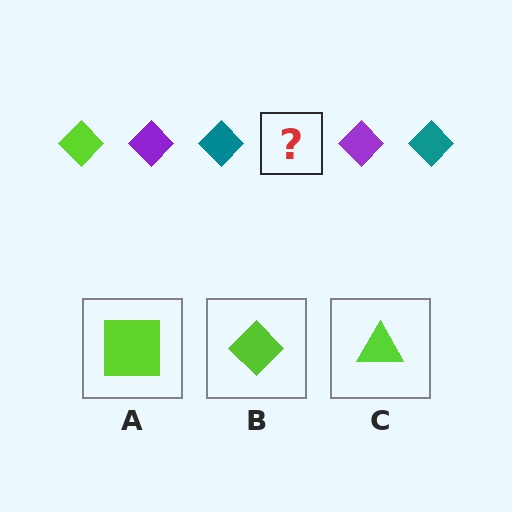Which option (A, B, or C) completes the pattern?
B.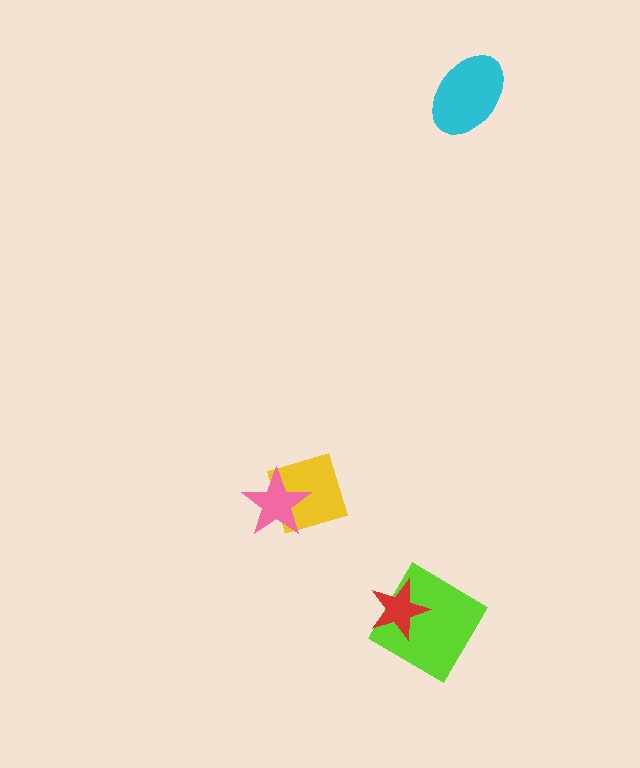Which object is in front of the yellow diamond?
The pink star is in front of the yellow diamond.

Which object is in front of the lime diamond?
The red star is in front of the lime diamond.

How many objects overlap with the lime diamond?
1 object overlaps with the lime diamond.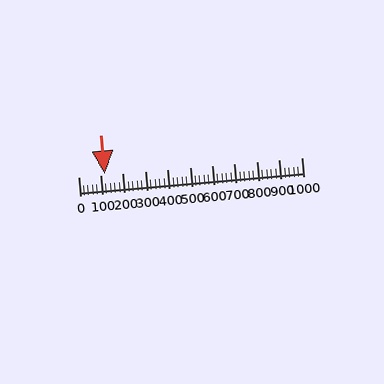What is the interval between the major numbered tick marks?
The major tick marks are spaced 100 units apart.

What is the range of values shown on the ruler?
The ruler shows values from 0 to 1000.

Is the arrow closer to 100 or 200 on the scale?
The arrow is closer to 100.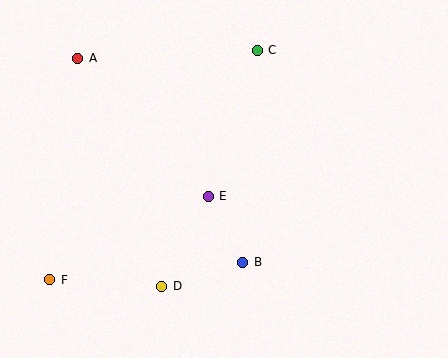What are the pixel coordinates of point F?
Point F is at (50, 280).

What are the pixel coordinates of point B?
Point B is at (243, 262).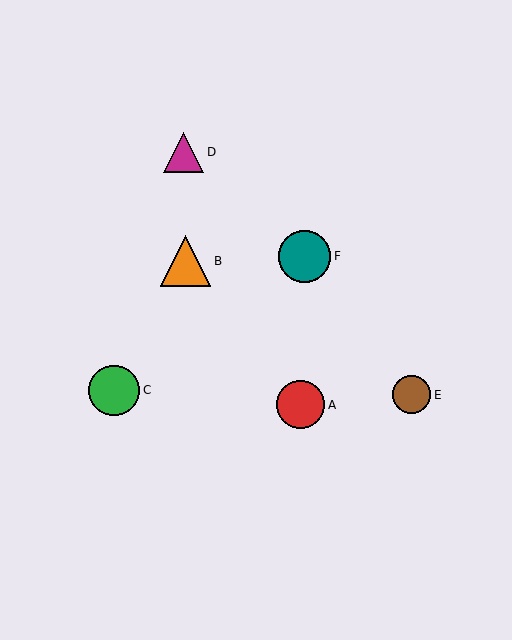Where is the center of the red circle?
The center of the red circle is at (300, 405).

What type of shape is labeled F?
Shape F is a teal circle.